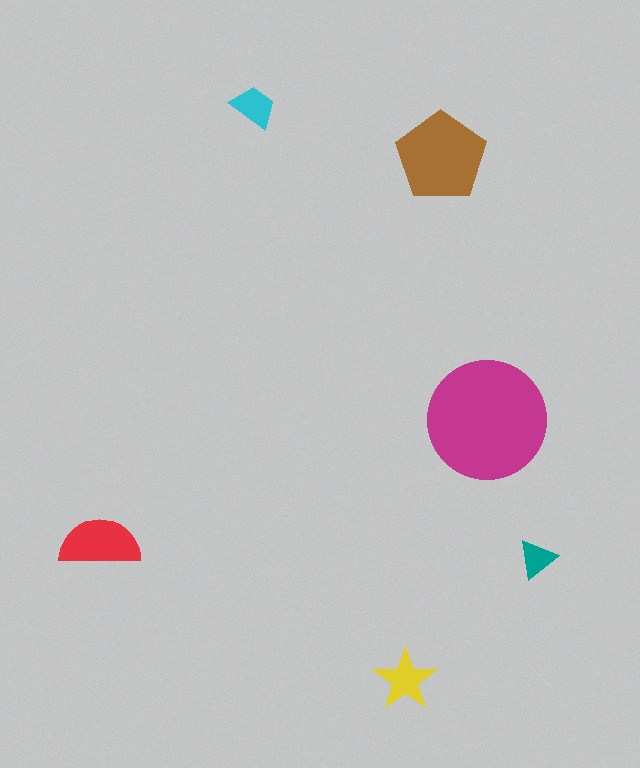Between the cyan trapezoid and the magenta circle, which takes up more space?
The magenta circle.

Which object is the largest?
The magenta circle.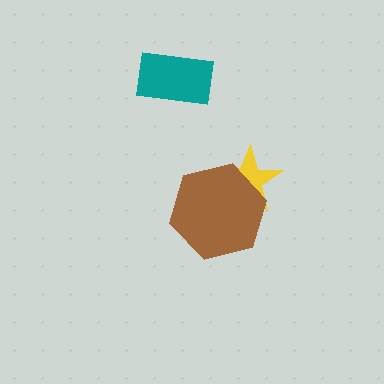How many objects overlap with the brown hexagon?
1 object overlaps with the brown hexagon.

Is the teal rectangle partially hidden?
No, no other shape covers it.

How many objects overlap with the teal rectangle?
0 objects overlap with the teal rectangle.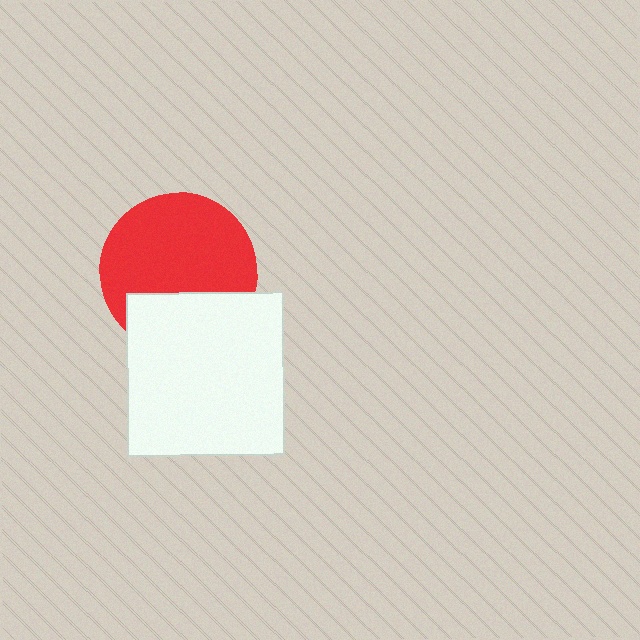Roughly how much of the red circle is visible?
Most of it is visible (roughly 69%).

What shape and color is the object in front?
The object in front is a white rectangle.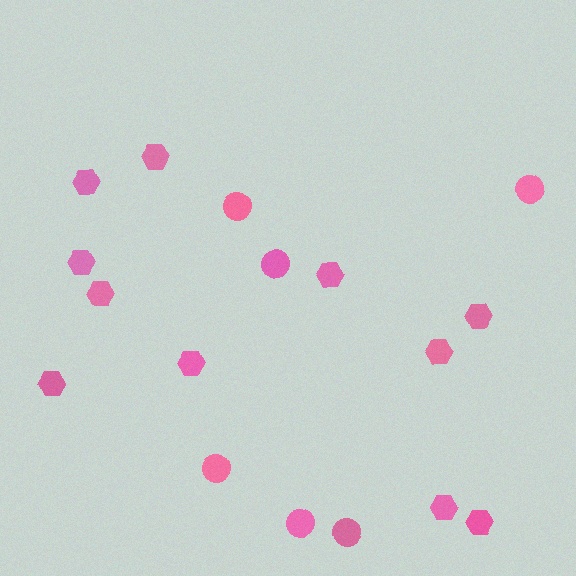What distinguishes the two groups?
There are 2 groups: one group of hexagons (11) and one group of circles (6).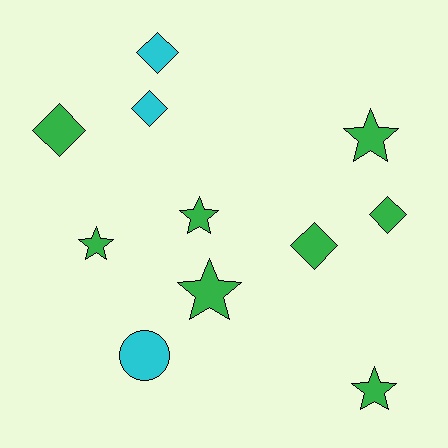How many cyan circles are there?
There is 1 cyan circle.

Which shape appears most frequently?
Diamond, with 5 objects.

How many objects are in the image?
There are 11 objects.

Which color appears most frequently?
Green, with 8 objects.